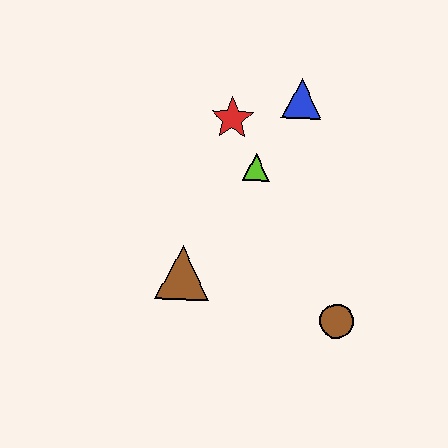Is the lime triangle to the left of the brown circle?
Yes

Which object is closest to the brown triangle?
The lime triangle is closest to the brown triangle.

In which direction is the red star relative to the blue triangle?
The red star is to the left of the blue triangle.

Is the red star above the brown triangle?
Yes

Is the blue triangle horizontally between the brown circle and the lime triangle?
Yes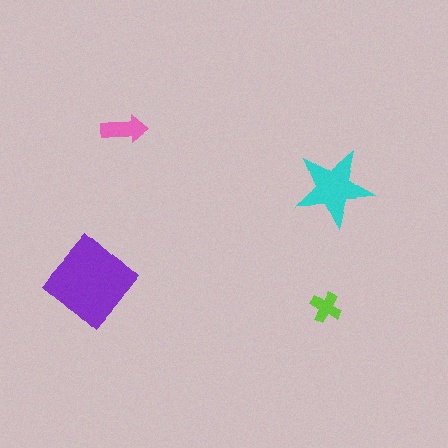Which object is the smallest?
The lime cross.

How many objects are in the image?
There are 4 objects in the image.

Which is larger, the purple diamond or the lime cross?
The purple diamond.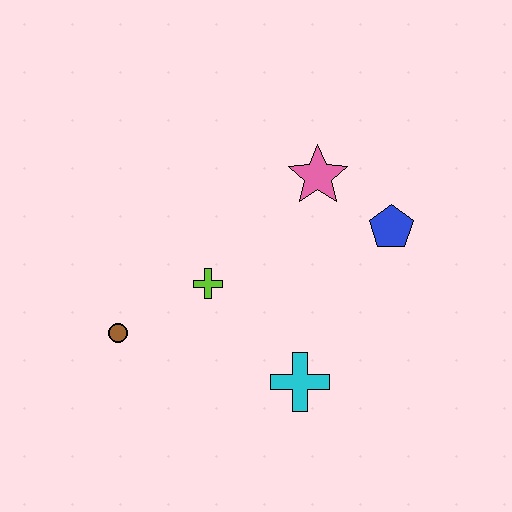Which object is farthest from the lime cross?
The blue pentagon is farthest from the lime cross.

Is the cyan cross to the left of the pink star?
Yes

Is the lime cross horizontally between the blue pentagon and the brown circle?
Yes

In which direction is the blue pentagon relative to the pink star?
The blue pentagon is to the right of the pink star.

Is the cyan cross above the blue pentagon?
No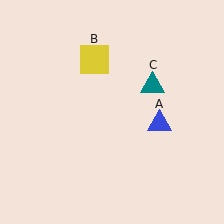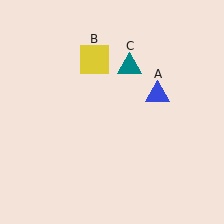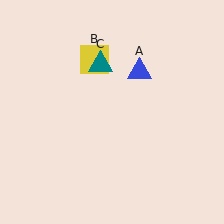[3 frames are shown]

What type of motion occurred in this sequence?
The blue triangle (object A), teal triangle (object C) rotated counterclockwise around the center of the scene.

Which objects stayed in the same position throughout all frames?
Yellow square (object B) remained stationary.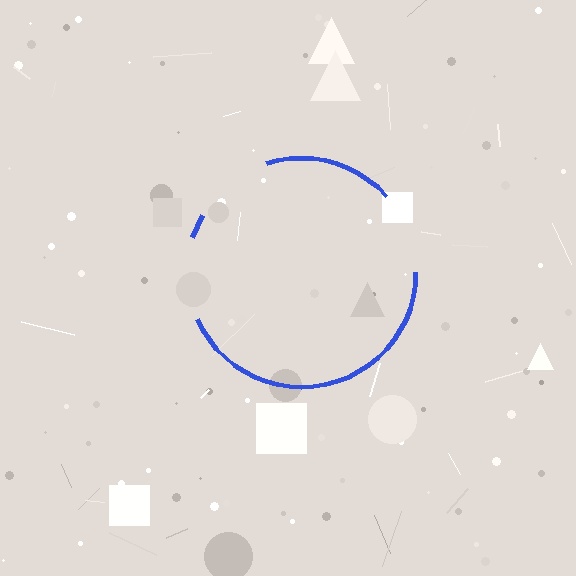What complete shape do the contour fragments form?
The contour fragments form a circle.